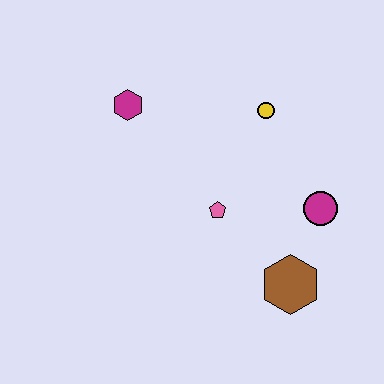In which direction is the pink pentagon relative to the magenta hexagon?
The pink pentagon is below the magenta hexagon.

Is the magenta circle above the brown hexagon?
Yes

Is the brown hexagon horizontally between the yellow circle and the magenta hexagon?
No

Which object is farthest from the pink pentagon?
The magenta hexagon is farthest from the pink pentagon.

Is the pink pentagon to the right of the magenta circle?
No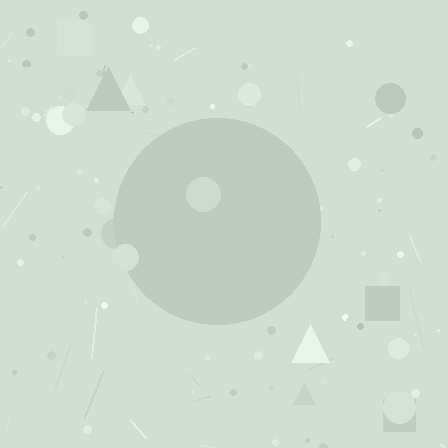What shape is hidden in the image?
A circle is hidden in the image.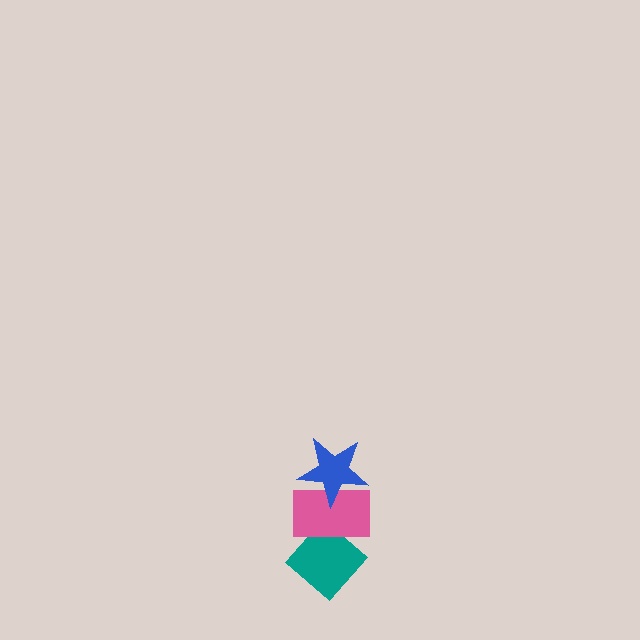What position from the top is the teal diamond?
The teal diamond is 3rd from the top.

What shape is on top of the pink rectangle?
The blue star is on top of the pink rectangle.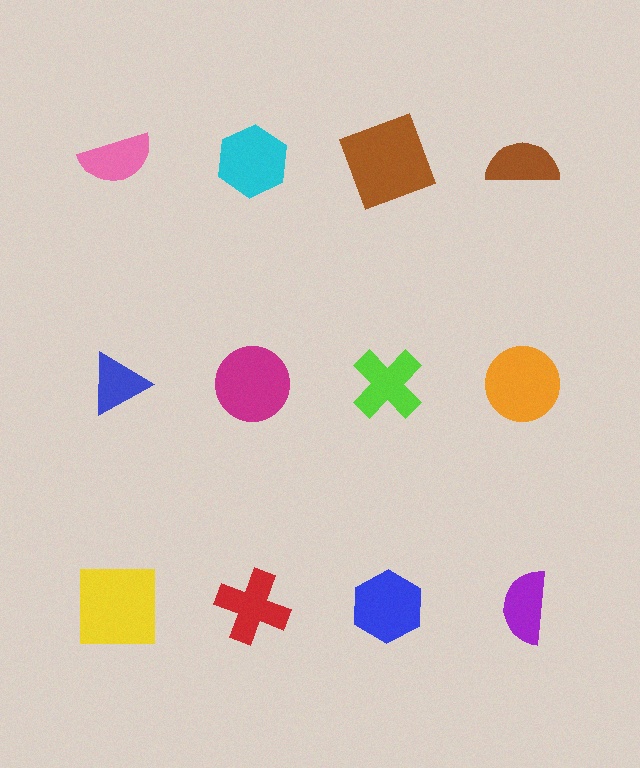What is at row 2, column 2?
A magenta circle.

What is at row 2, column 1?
A blue triangle.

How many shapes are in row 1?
4 shapes.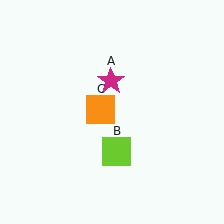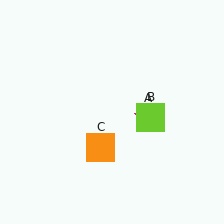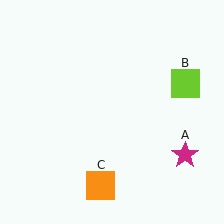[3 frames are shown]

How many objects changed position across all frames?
3 objects changed position: magenta star (object A), lime square (object B), orange square (object C).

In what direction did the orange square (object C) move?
The orange square (object C) moved down.